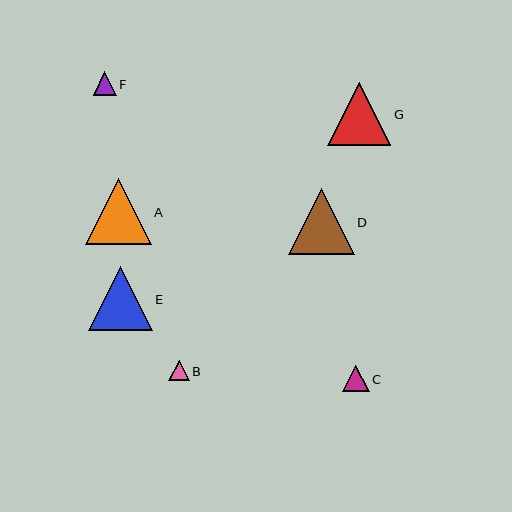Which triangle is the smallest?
Triangle B is the smallest with a size of approximately 20 pixels.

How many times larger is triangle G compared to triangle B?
Triangle G is approximately 3.1 times the size of triangle B.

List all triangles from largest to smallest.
From largest to smallest: A, D, E, G, C, F, B.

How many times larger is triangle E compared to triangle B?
Triangle E is approximately 3.2 times the size of triangle B.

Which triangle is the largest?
Triangle A is the largest with a size of approximately 66 pixels.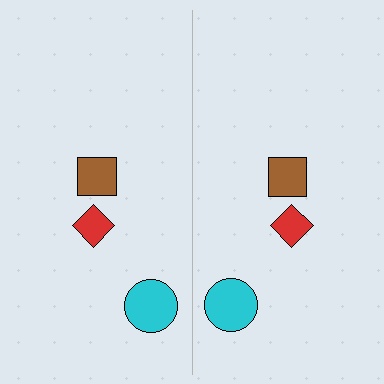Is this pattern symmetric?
Yes, this pattern has bilateral (reflection) symmetry.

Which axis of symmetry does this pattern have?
The pattern has a vertical axis of symmetry running through the center of the image.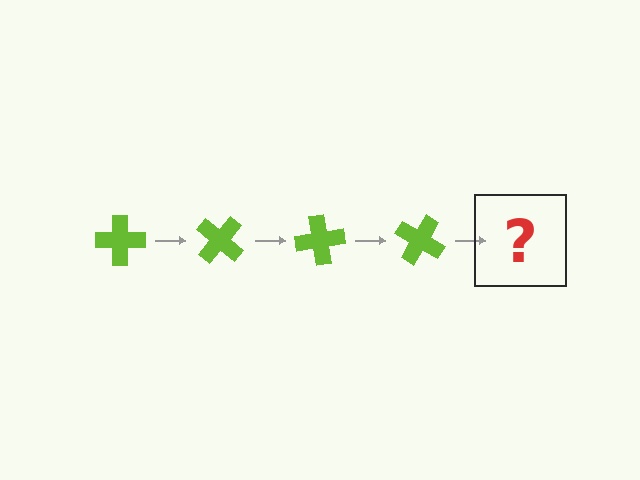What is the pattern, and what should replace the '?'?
The pattern is that the cross rotates 40 degrees each step. The '?' should be a lime cross rotated 160 degrees.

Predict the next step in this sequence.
The next step is a lime cross rotated 160 degrees.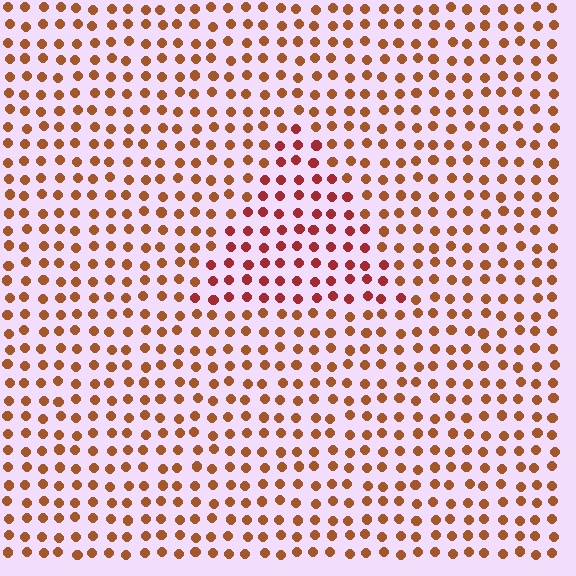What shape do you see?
I see a triangle.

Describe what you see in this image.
The image is filled with small brown elements in a uniform arrangement. A triangle-shaped region is visible where the elements are tinted to a slightly different hue, forming a subtle color boundary.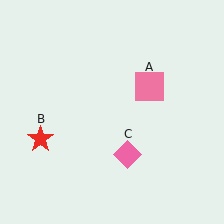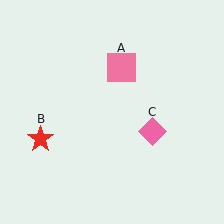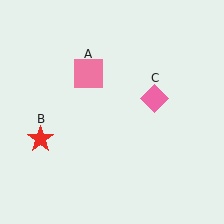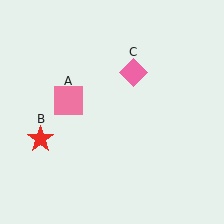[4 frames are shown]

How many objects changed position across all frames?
2 objects changed position: pink square (object A), pink diamond (object C).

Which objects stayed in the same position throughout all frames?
Red star (object B) remained stationary.